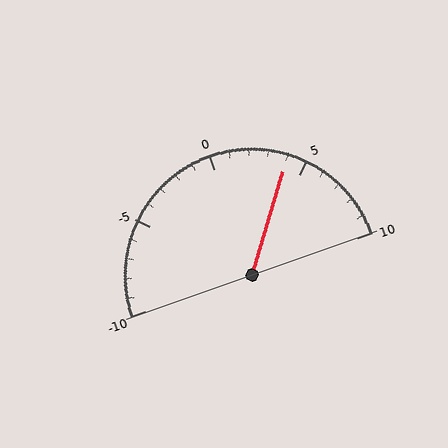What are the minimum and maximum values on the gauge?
The gauge ranges from -10 to 10.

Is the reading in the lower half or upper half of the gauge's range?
The reading is in the upper half of the range (-10 to 10).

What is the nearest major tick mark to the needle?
The nearest major tick mark is 5.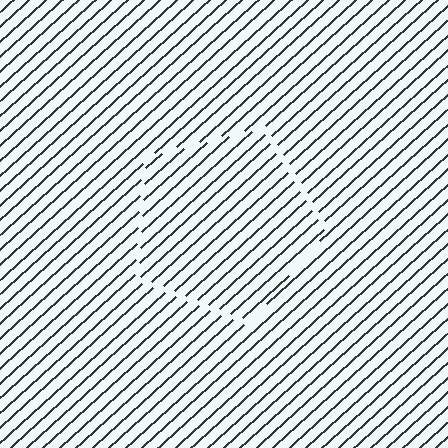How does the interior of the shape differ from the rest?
The interior of the shape contains the same grating, shifted by half a period — the contour is defined by the phase discontinuity where line-ends from the inner and outer gratings abut.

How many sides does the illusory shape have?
5 sides — the line-ends trace a pentagon.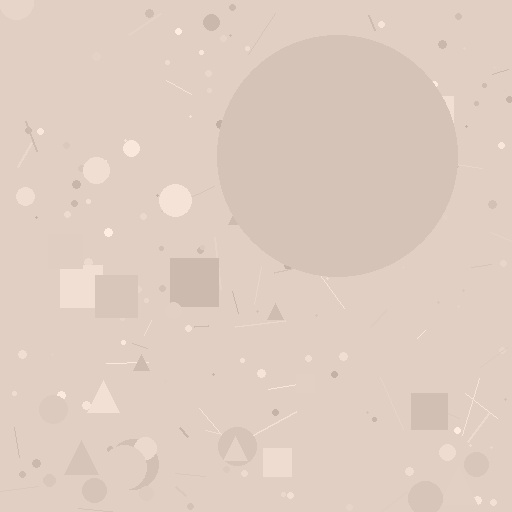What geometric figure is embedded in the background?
A circle is embedded in the background.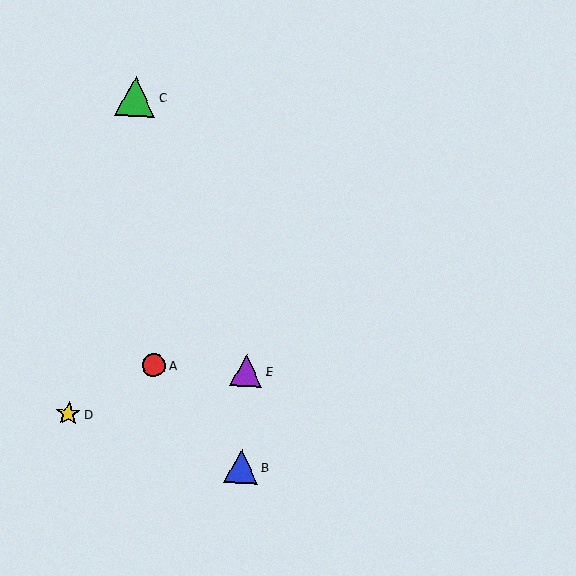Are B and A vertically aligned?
No, B is at x≈241 and A is at x≈154.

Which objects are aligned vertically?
Objects B, E are aligned vertically.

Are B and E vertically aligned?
Yes, both are at x≈241.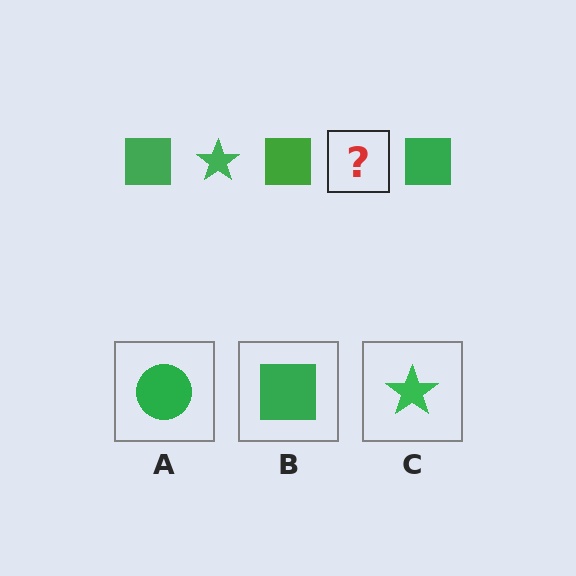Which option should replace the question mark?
Option C.